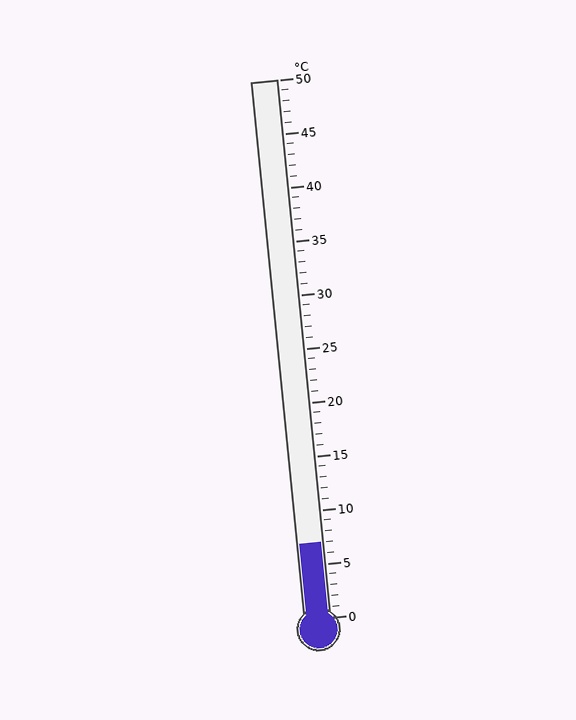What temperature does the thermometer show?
The thermometer shows approximately 7°C.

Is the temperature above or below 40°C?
The temperature is below 40°C.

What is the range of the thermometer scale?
The thermometer scale ranges from 0°C to 50°C.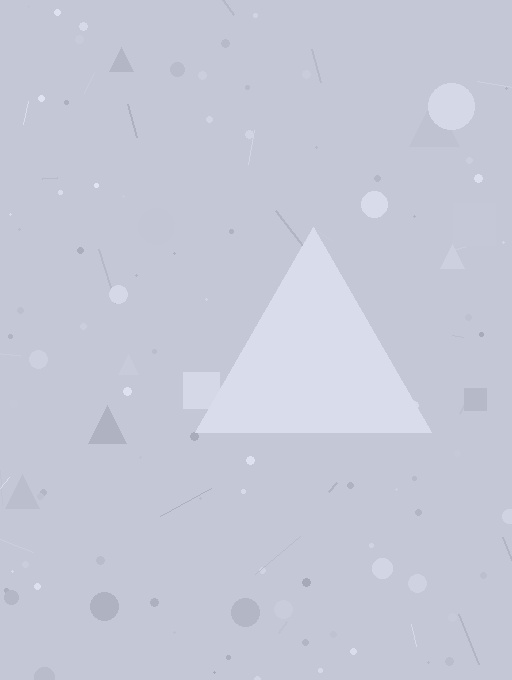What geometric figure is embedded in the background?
A triangle is embedded in the background.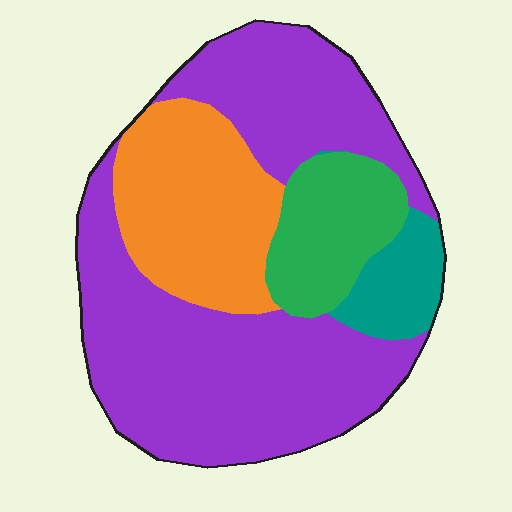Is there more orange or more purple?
Purple.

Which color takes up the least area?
Teal, at roughly 5%.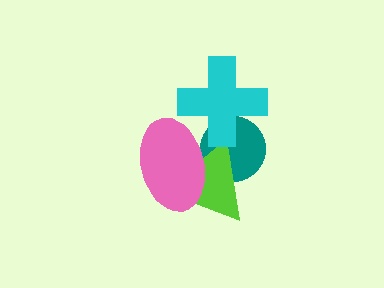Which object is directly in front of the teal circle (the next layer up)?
The lime triangle is directly in front of the teal circle.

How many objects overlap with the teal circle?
3 objects overlap with the teal circle.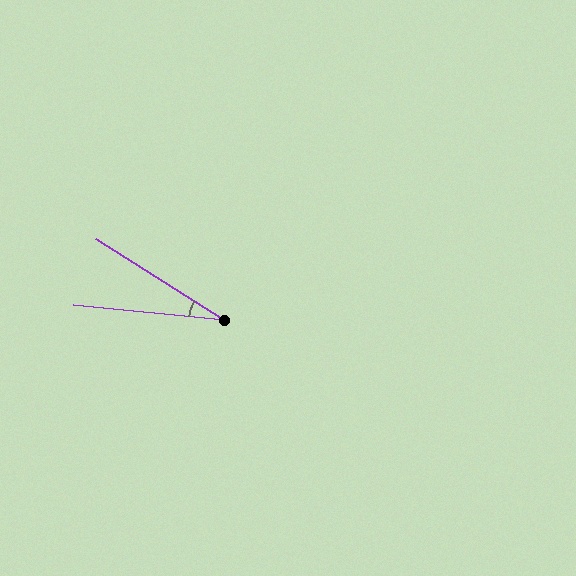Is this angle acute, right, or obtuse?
It is acute.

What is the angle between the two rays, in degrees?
Approximately 27 degrees.